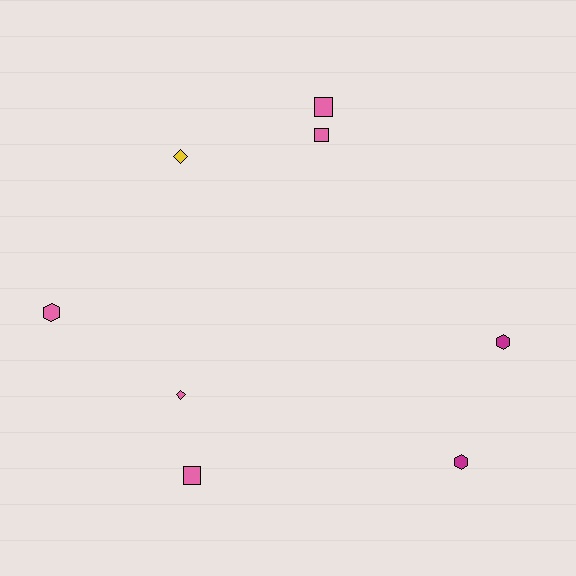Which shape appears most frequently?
Square, with 3 objects.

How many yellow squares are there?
There are no yellow squares.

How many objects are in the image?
There are 8 objects.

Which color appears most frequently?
Pink, with 5 objects.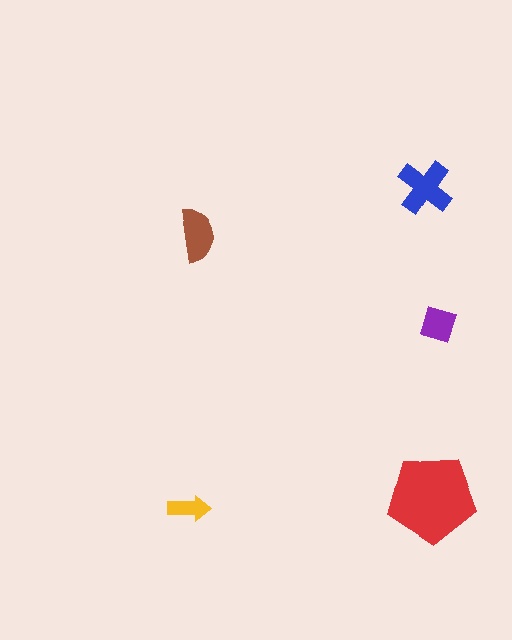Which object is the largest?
The red pentagon.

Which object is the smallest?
The yellow arrow.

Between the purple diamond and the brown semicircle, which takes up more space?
The brown semicircle.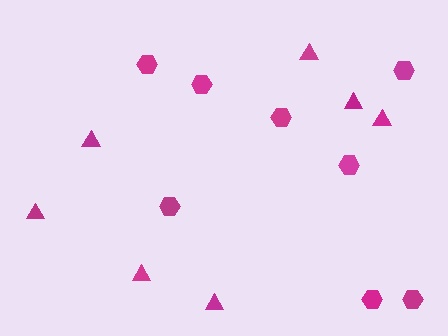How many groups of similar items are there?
There are 2 groups: one group of triangles (7) and one group of hexagons (8).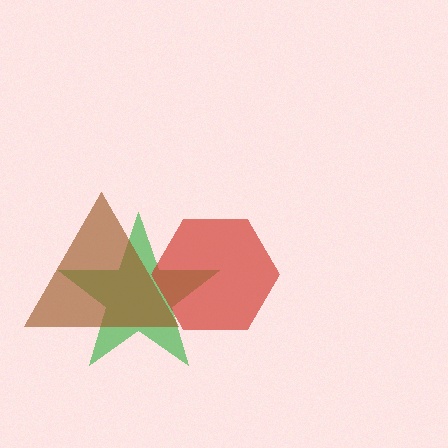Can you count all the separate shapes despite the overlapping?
Yes, there are 3 separate shapes.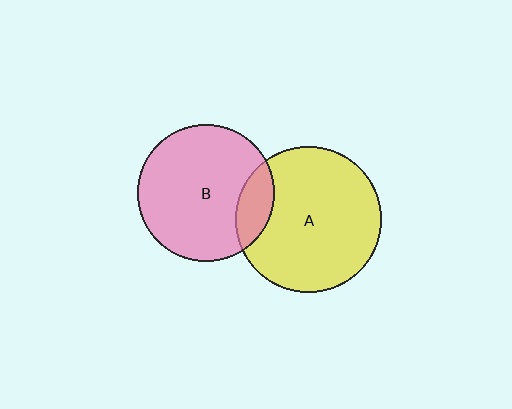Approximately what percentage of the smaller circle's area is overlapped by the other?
Approximately 15%.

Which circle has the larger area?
Circle A (yellow).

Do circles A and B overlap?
Yes.